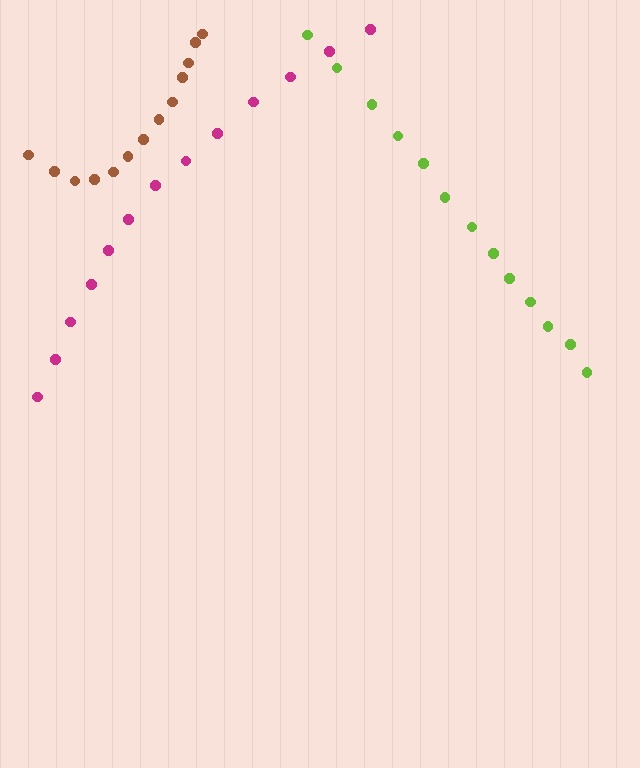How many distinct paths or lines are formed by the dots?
There are 3 distinct paths.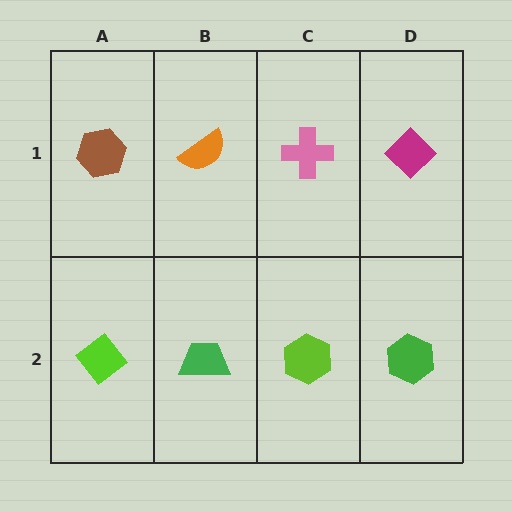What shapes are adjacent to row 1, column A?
A lime diamond (row 2, column A), an orange semicircle (row 1, column B).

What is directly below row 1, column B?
A green trapezoid.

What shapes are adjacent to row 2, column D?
A magenta diamond (row 1, column D), a lime hexagon (row 2, column C).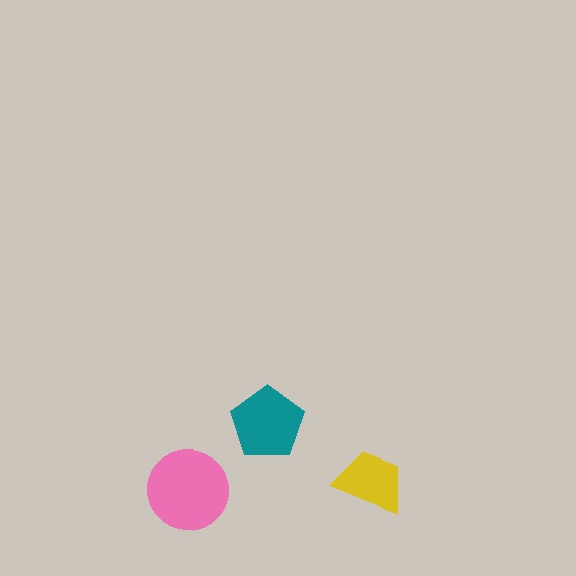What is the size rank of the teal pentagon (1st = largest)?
2nd.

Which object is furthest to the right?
The yellow trapezoid is rightmost.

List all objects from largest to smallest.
The pink circle, the teal pentagon, the yellow trapezoid.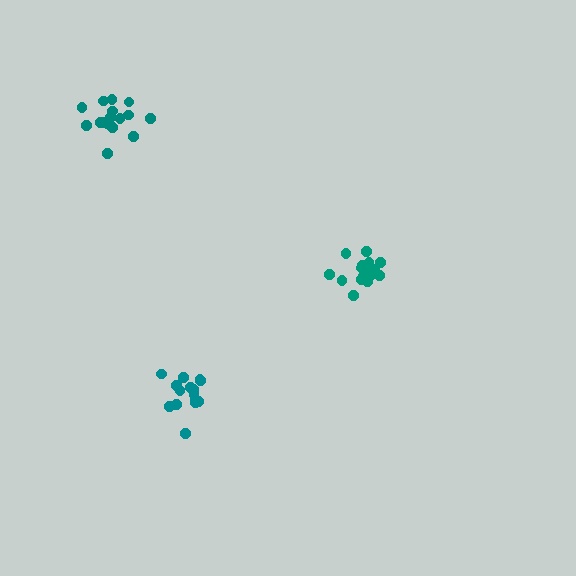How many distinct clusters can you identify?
There are 3 distinct clusters.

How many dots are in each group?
Group 1: 18 dots, Group 2: 17 dots, Group 3: 15 dots (50 total).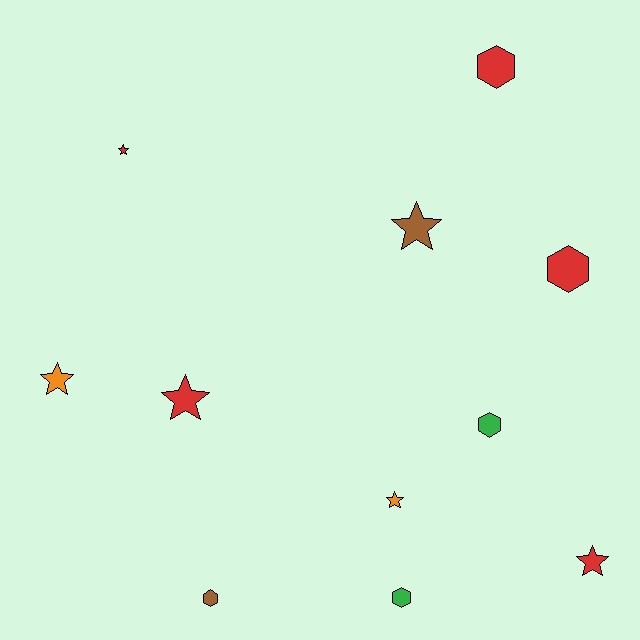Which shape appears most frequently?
Star, with 6 objects.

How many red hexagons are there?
There are 2 red hexagons.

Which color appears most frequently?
Red, with 5 objects.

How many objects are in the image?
There are 11 objects.